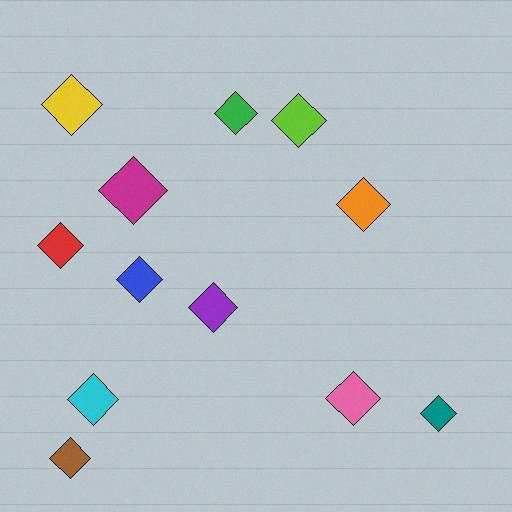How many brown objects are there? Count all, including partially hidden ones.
There is 1 brown object.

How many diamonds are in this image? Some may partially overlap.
There are 12 diamonds.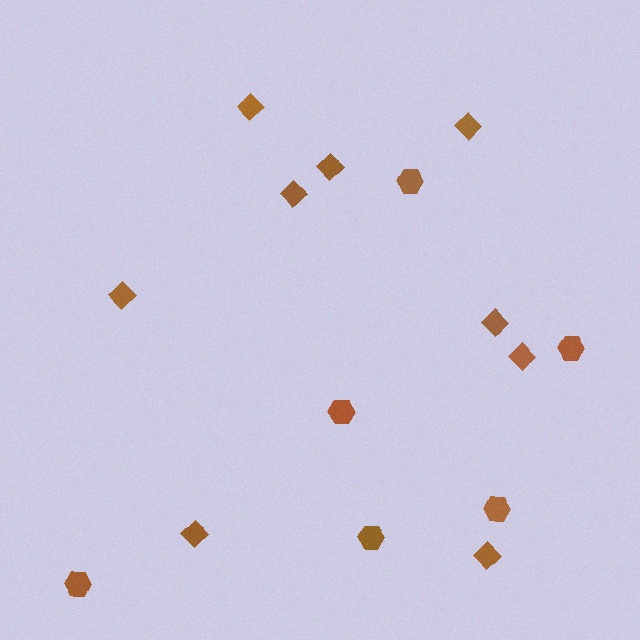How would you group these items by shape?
There are 2 groups: one group of hexagons (6) and one group of diamonds (9).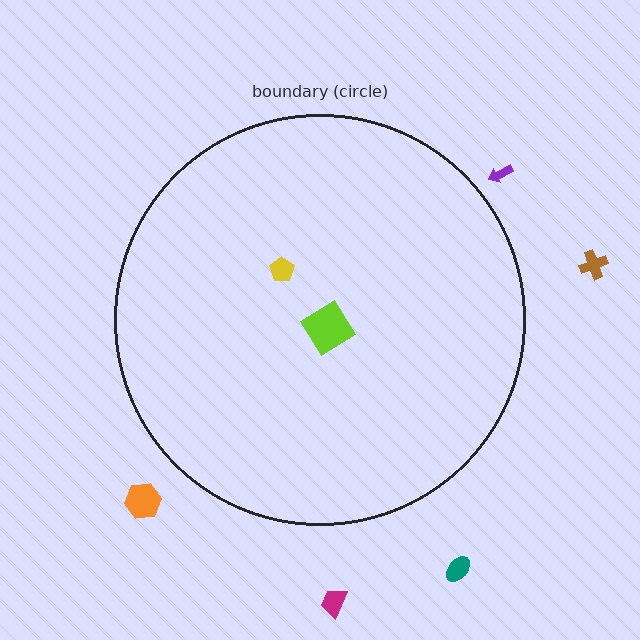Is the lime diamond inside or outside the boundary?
Inside.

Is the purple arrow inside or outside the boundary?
Outside.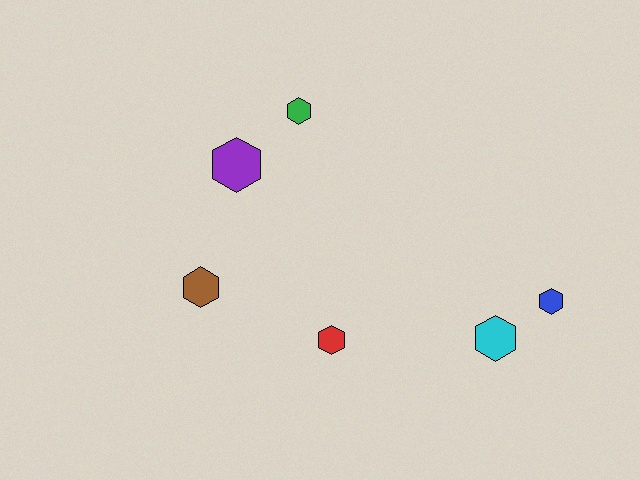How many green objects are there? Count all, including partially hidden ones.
There is 1 green object.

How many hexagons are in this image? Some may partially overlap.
There are 6 hexagons.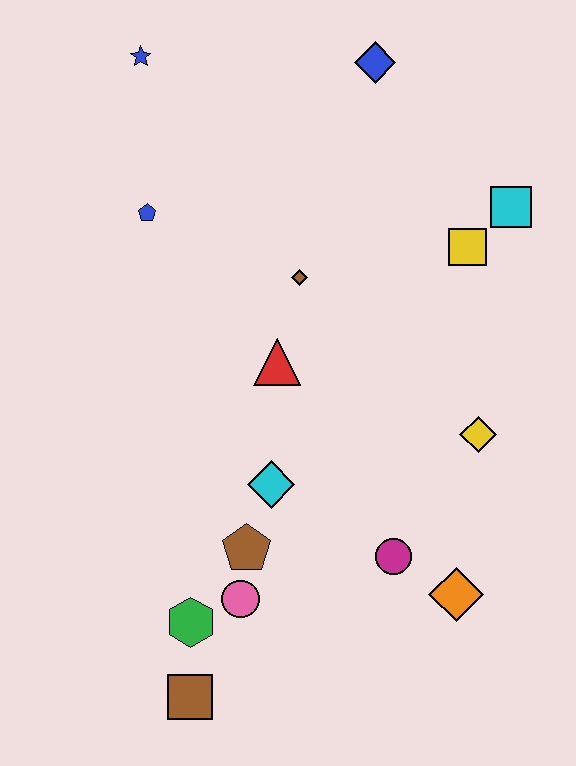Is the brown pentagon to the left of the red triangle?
Yes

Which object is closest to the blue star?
The blue pentagon is closest to the blue star.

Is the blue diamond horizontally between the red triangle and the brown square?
No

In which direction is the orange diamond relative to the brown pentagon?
The orange diamond is to the right of the brown pentagon.